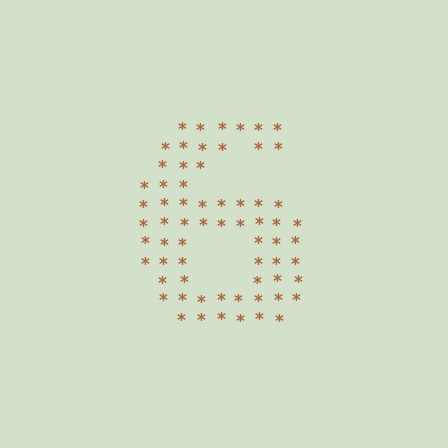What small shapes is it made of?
It is made of small asterisks.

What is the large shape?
The large shape is the digit 6.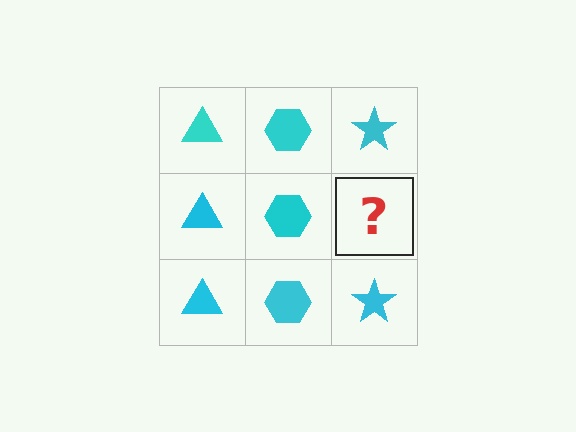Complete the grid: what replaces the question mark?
The question mark should be replaced with a cyan star.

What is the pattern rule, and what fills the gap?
The rule is that each column has a consistent shape. The gap should be filled with a cyan star.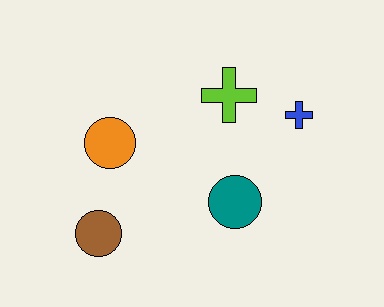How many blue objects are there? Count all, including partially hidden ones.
There is 1 blue object.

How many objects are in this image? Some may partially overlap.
There are 5 objects.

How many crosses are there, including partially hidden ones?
There are 2 crosses.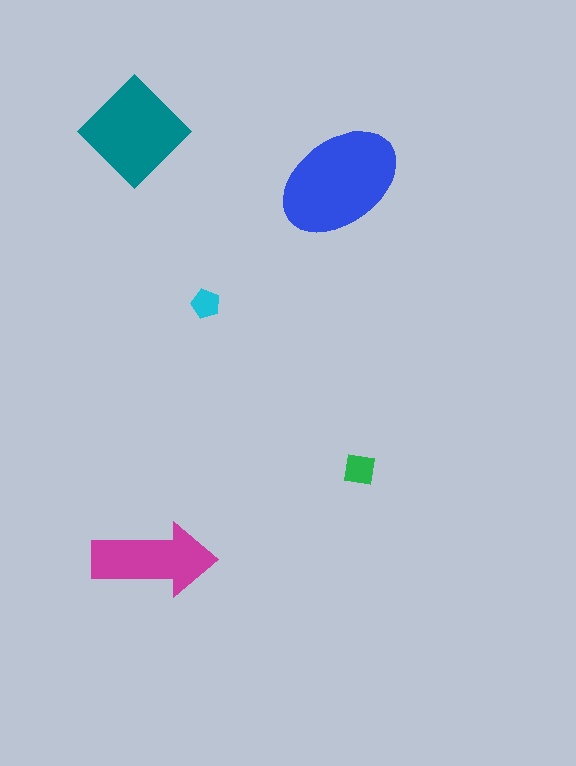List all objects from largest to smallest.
The blue ellipse, the teal diamond, the magenta arrow, the green square, the cyan pentagon.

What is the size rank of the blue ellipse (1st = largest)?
1st.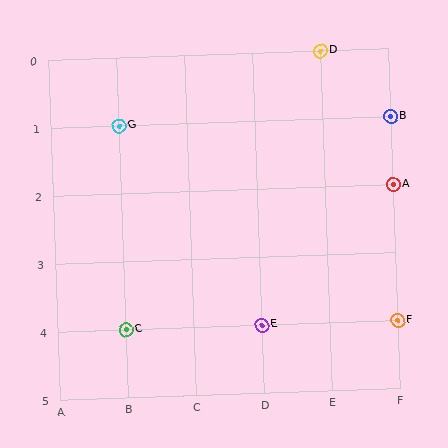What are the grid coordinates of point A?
Point A is at grid coordinates (F, 2).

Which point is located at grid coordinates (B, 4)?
Point C is at (B, 4).